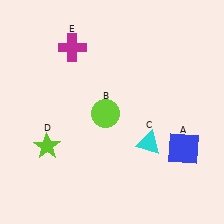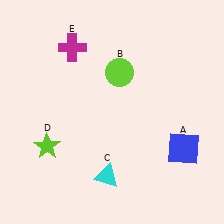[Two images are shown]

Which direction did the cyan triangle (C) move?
The cyan triangle (C) moved left.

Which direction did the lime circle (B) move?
The lime circle (B) moved up.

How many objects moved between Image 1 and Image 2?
2 objects moved between the two images.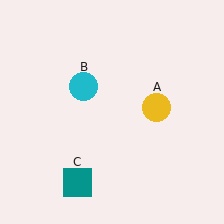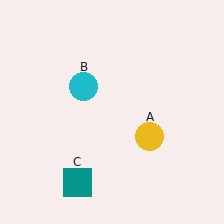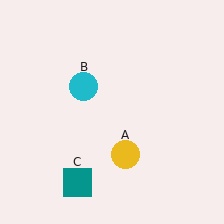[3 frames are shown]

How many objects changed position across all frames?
1 object changed position: yellow circle (object A).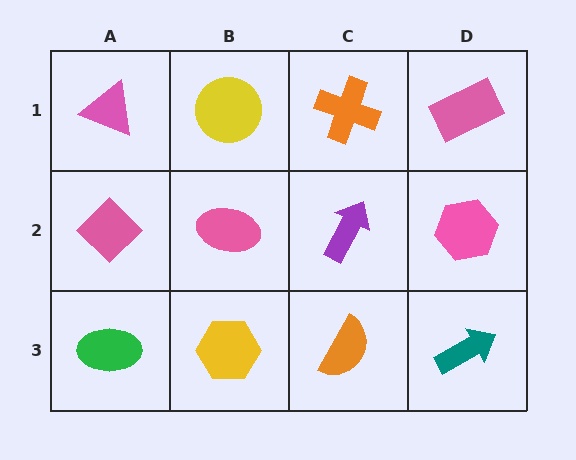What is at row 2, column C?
A purple arrow.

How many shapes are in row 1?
4 shapes.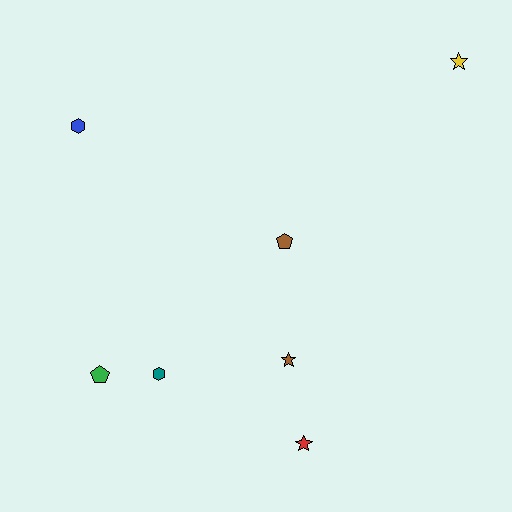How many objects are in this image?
There are 7 objects.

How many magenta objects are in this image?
There are no magenta objects.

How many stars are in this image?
There are 3 stars.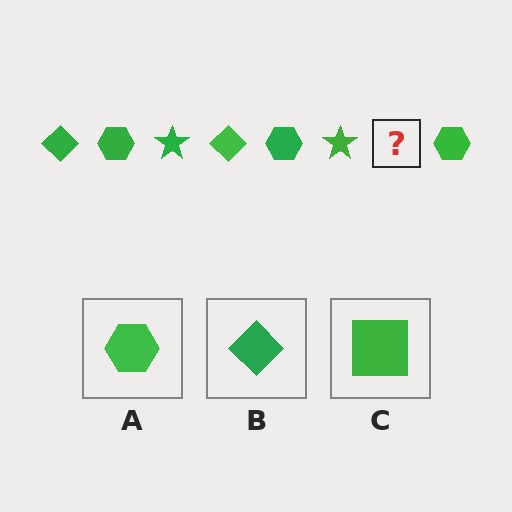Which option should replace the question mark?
Option B.